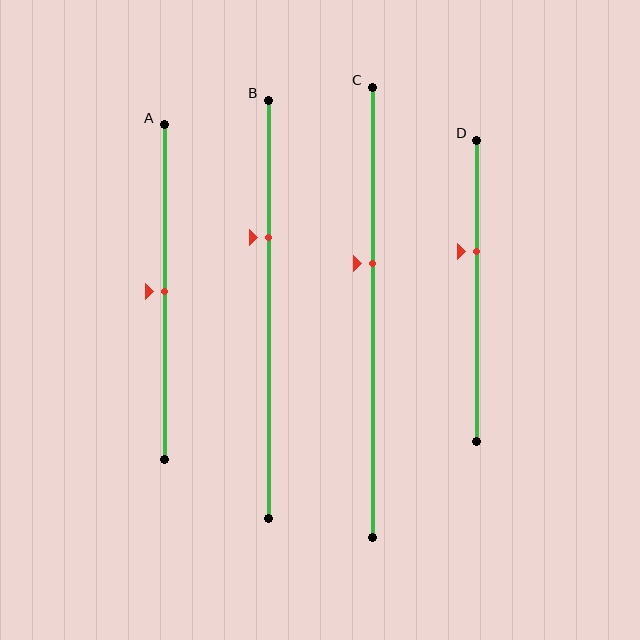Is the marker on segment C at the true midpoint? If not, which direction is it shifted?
No, the marker on segment C is shifted upward by about 11% of the segment length.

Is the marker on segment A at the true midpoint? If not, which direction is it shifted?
Yes, the marker on segment A is at the true midpoint.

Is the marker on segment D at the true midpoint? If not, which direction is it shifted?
No, the marker on segment D is shifted upward by about 13% of the segment length.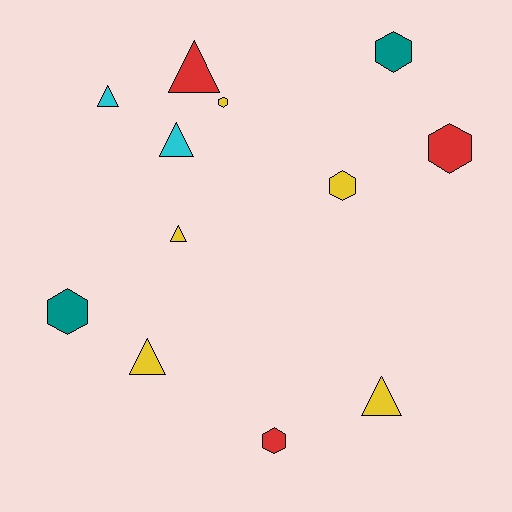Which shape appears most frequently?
Hexagon, with 6 objects.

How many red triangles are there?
There is 1 red triangle.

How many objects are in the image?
There are 12 objects.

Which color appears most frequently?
Yellow, with 5 objects.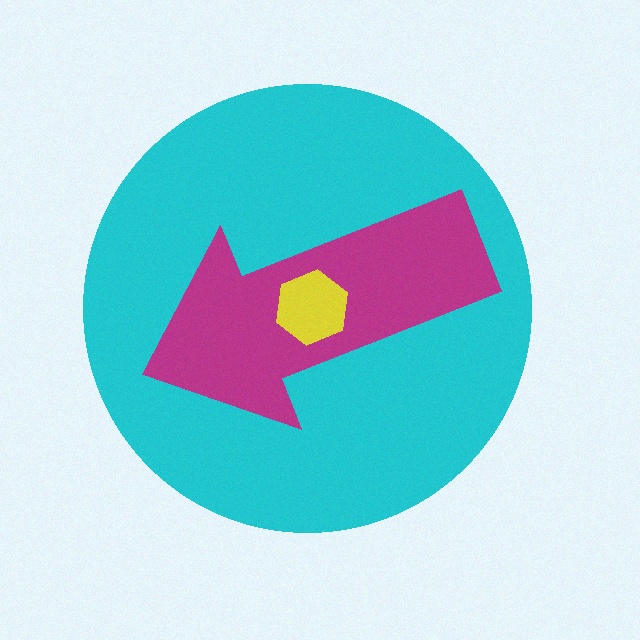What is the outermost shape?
The cyan circle.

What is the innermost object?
The yellow hexagon.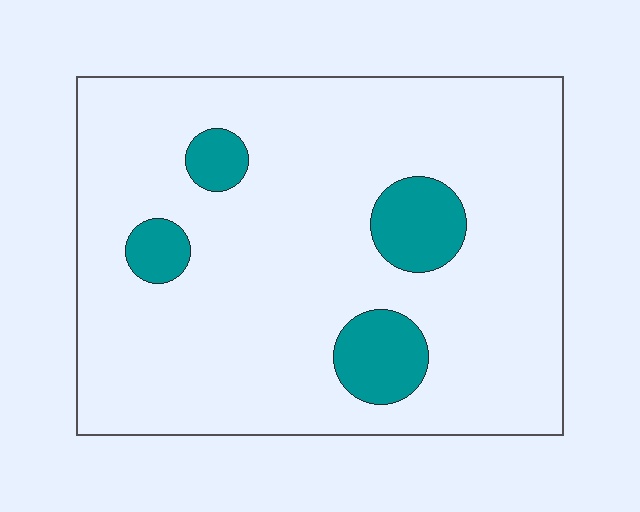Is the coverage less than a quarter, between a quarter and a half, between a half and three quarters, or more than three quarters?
Less than a quarter.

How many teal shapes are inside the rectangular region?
4.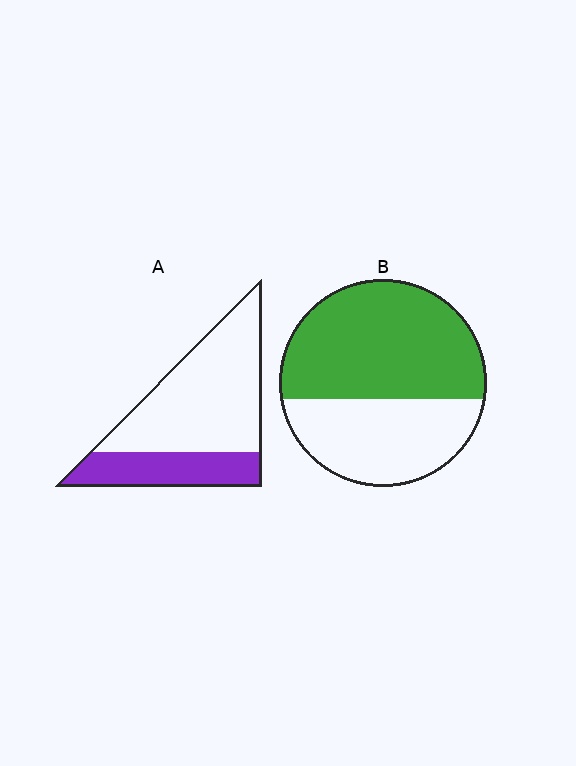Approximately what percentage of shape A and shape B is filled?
A is approximately 30% and B is approximately 60%.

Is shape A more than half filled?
No.